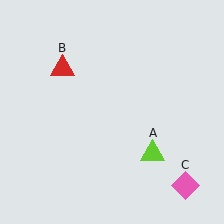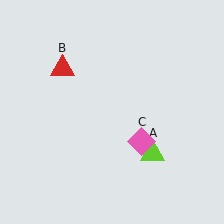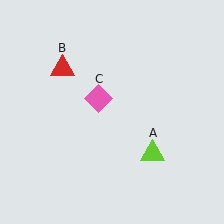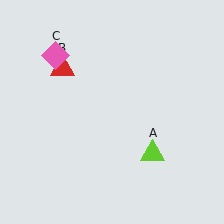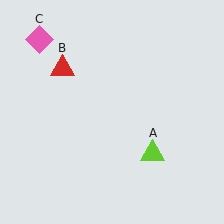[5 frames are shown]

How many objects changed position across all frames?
1 object changed position: pink diamond (object C).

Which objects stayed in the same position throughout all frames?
Lime triangle (object A) and red triangle (object B) remained stationary.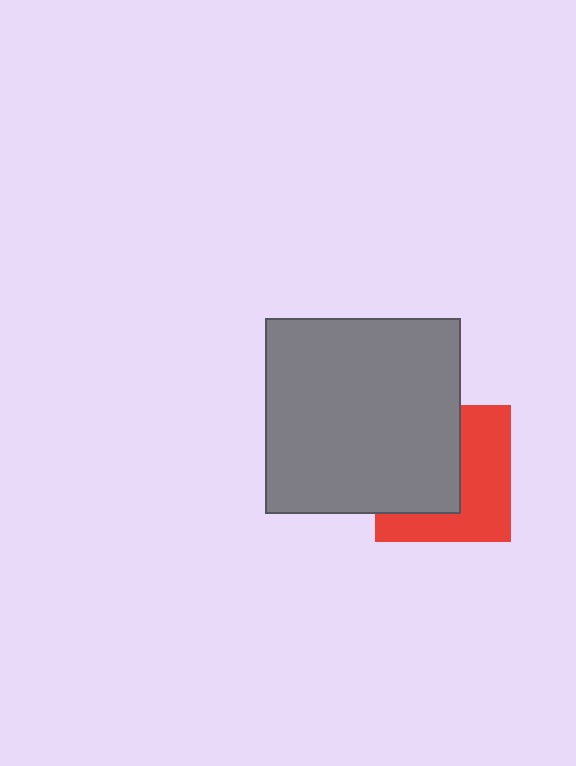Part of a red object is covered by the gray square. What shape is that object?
It is a square.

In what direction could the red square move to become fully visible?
The red square could move right. That would shift it out from behind the gray square entirely.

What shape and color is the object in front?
The object in front is a gray square.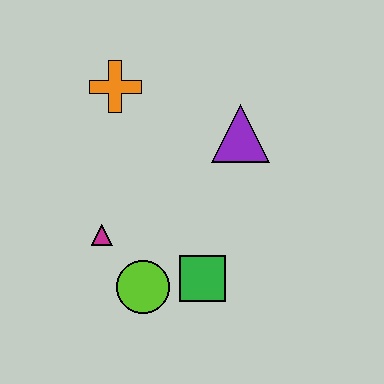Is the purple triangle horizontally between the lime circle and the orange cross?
No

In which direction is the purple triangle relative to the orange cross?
The purple triangle is to the right of the orange cross.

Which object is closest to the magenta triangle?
The lime circle is closest to the magenta triangle.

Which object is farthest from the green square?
The orange cross is farthest from the green square.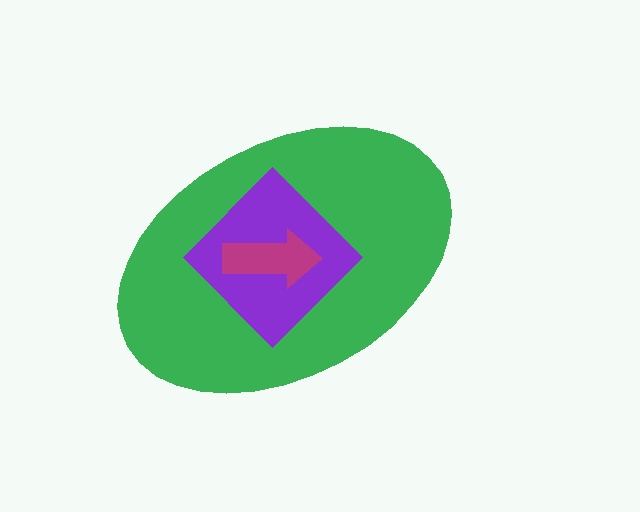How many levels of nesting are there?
3.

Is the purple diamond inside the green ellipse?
Yes.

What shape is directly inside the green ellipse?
The purple diamond.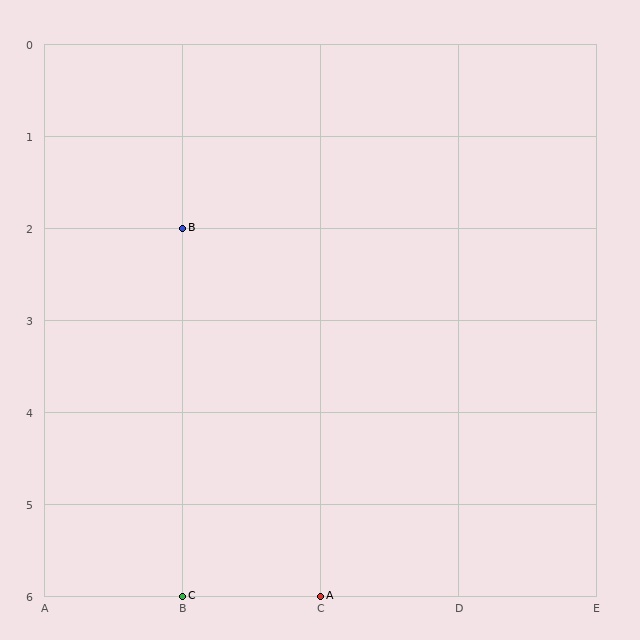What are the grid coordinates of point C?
Point C is at grid coordinates (B, 6).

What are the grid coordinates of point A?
Point A is at grid coordinates (C, 6).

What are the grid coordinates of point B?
Point B is at grid coordinates (B, 2).